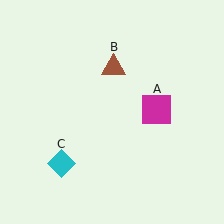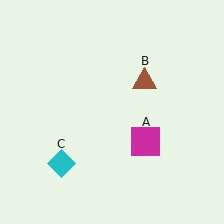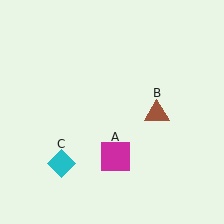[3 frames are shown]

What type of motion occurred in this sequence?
The magenta square (object A), brown triangle (object B) rotated clockwise around the center of the scene.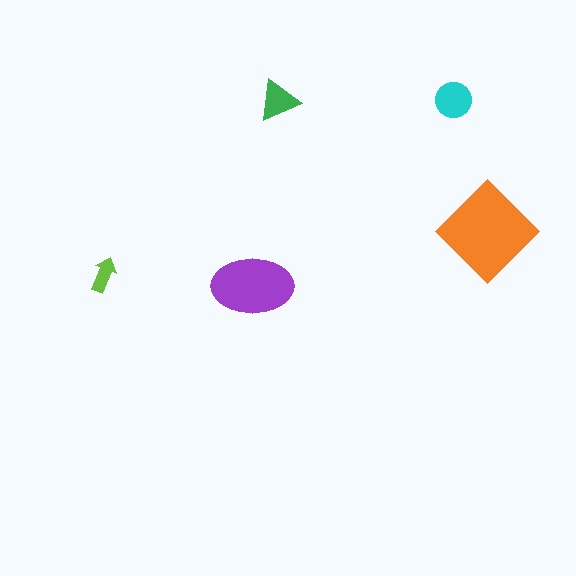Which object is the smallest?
The lime arrow.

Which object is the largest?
The orange diamond.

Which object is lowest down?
The purple ellipse is bottommost.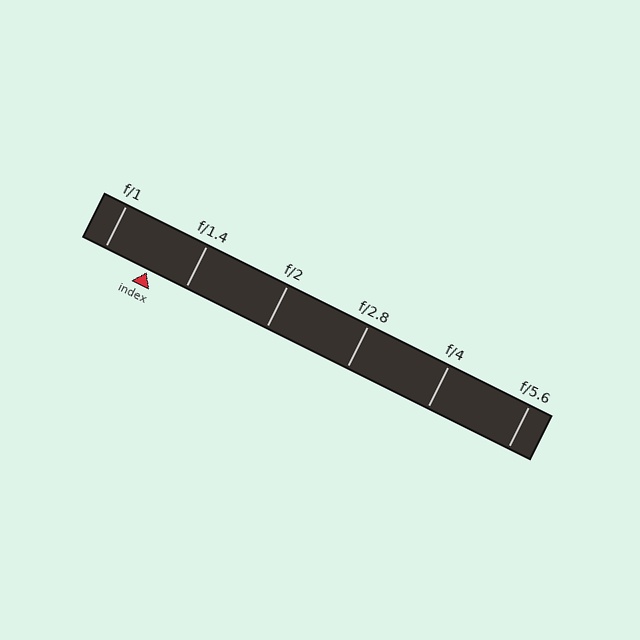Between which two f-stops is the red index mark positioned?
The index mark is between f/1 and f/1.4.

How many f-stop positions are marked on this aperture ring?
There are 6 f-stop positions marked.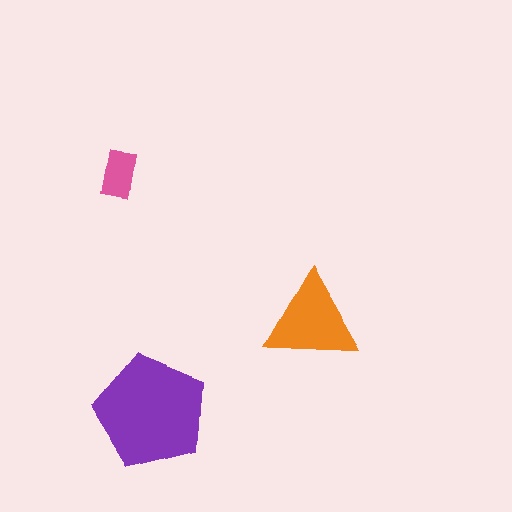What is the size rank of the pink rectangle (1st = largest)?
3rd.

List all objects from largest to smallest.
The purple pentagon, the orange triangle, the pink rectangle.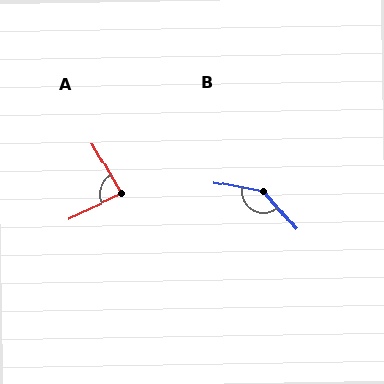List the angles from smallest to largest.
A (85°), B (142°).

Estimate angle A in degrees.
Approximately 85 degrees.